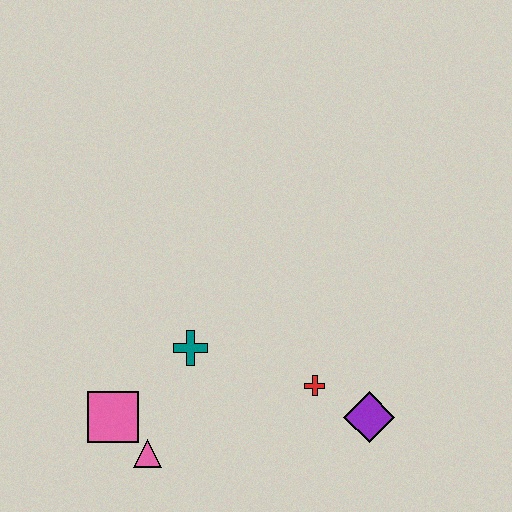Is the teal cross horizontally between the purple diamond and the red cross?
No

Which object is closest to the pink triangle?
The pink square is closest to the pink triangle.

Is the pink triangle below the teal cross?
Yes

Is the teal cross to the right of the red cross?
No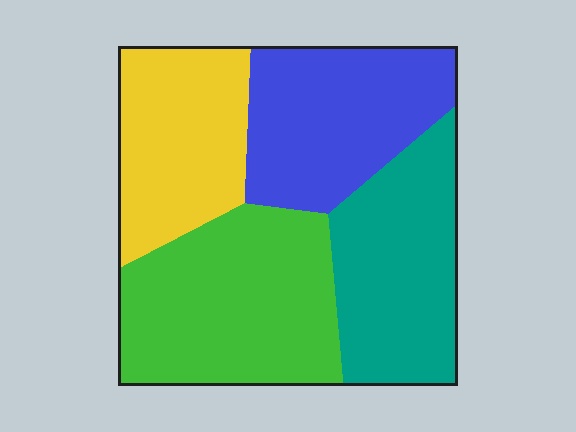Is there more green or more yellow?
Green.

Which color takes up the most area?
Green, at roughly 30%.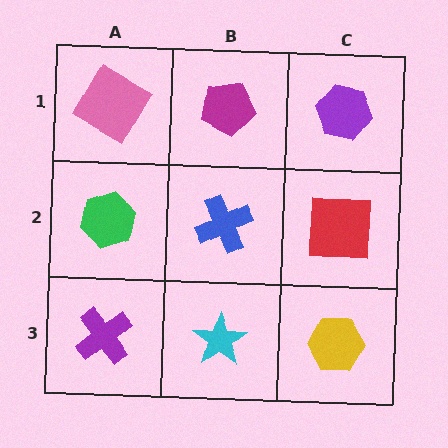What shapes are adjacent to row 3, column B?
A blue cross (row 2, column B), a purple cross (row 3, column A), a yellow hexagon (row 3, column C).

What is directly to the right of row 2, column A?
A blue cross.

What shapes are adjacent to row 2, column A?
A pink diamond (row 1, column A), a purple cross (row 3, column A), a blue cross (row 2, column B).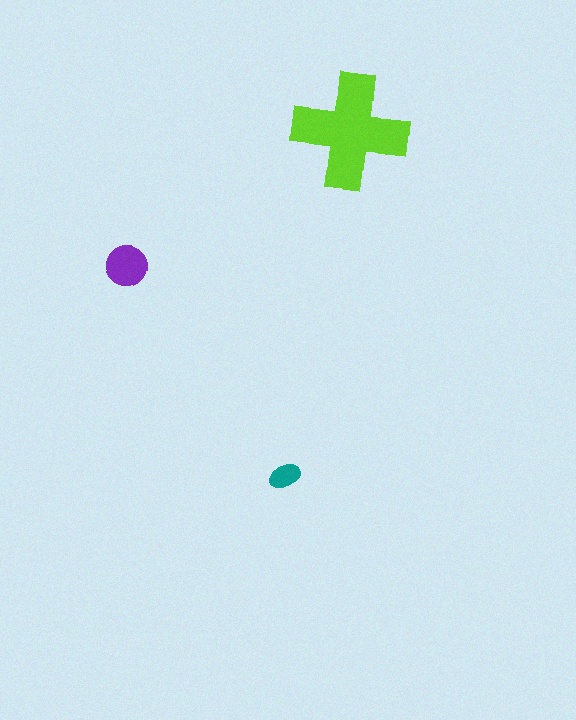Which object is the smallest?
The teal ellipse.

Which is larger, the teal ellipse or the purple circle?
The purple circle.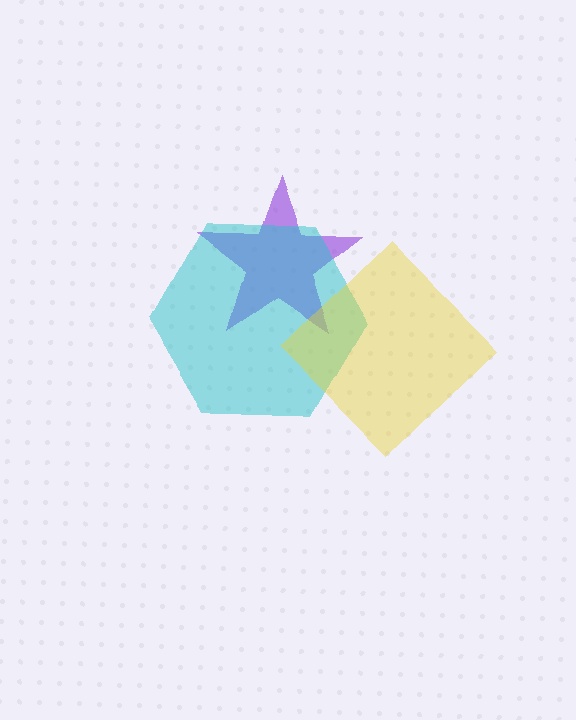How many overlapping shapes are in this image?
There are 3 overlapping shapes in the image.